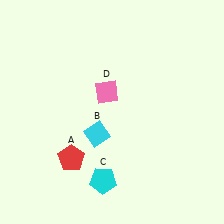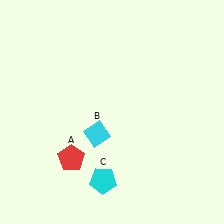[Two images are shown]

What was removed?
The pink diamond (D) was removed in Image 2.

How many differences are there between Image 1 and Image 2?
There is 1 difference between the two images.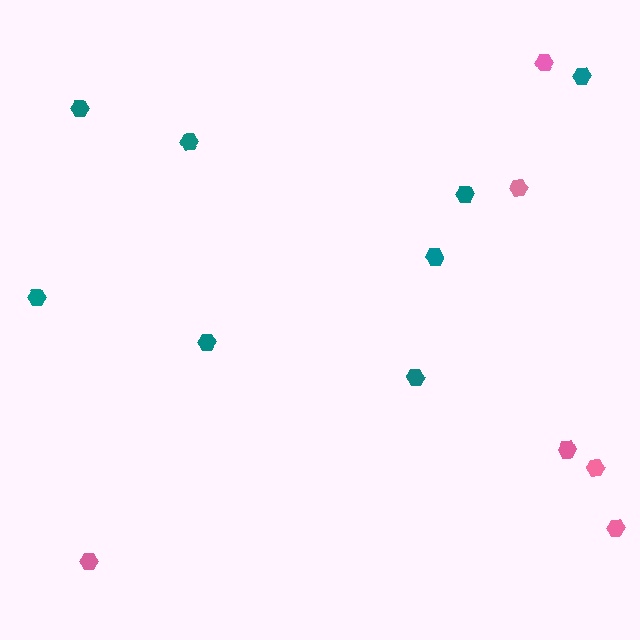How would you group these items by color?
There are 2 groups: one group of teal hexagons (8) and one group of pink hexagons (6).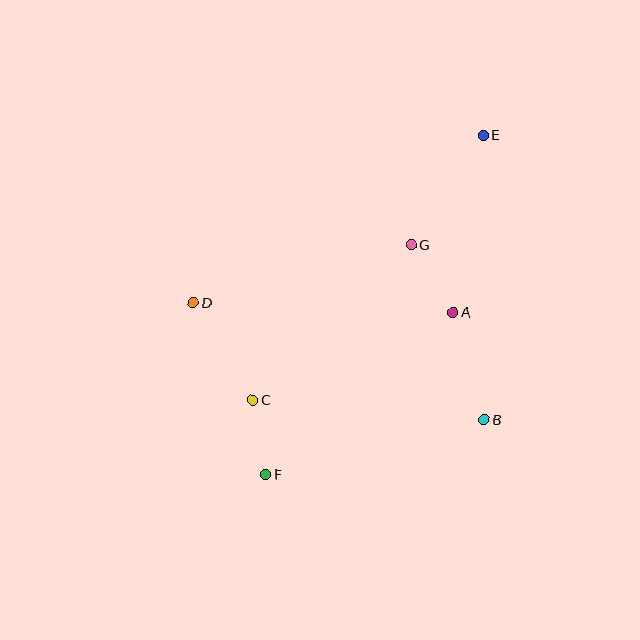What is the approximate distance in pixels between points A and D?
The distance between A and D is approximately 260 pixels.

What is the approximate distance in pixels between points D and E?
The distance between D and E is approximately 335 pixels.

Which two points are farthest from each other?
Points E and F are farthest from each other.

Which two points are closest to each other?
Points C and F are closest to each other.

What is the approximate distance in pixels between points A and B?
The distance between A and B is approximately 111 pixels.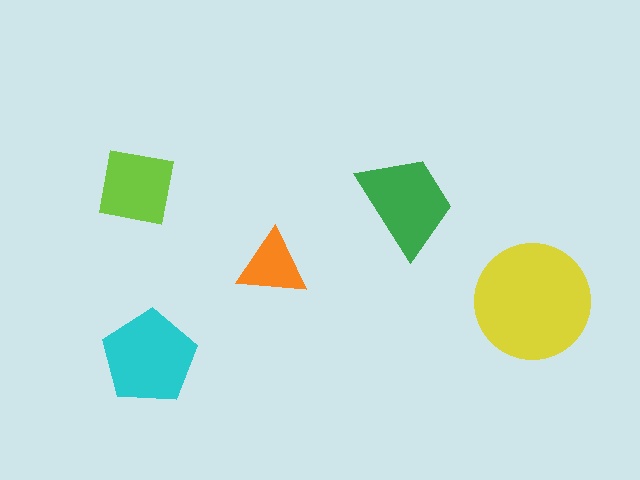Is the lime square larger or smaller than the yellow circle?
Smaller.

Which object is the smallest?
The orange triangle.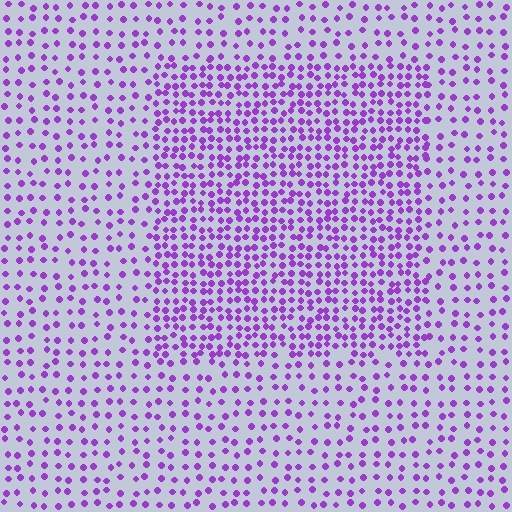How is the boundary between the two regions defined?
The boundary is defined by a change in element density (approximately 2.0x ratio). All elements are the same color, size, and shape.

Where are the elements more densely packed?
The elements are more densely packed inside the rectangle boundary.